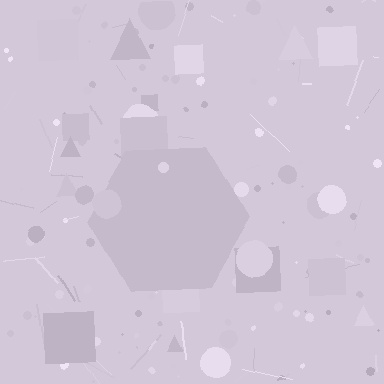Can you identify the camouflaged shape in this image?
The camouflaged shape is a hexagon.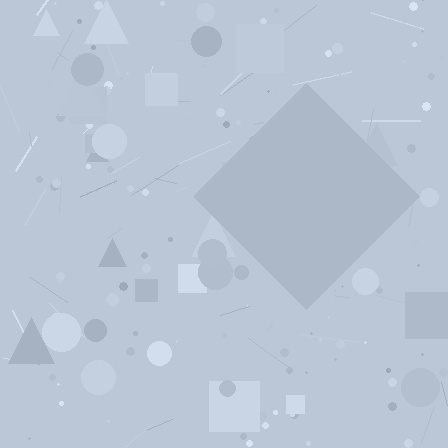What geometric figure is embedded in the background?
A diamond is embedded in the background.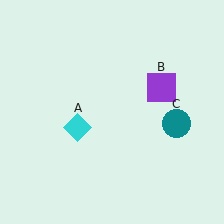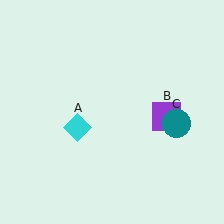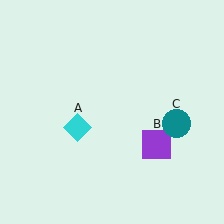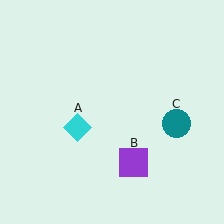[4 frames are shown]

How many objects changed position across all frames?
1 object changed position: purple square (object B).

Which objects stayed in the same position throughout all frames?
Cyan diamond (object A) and teal circle (object C) remained stationary.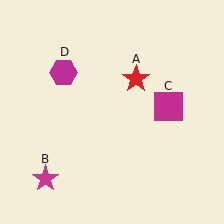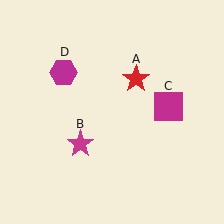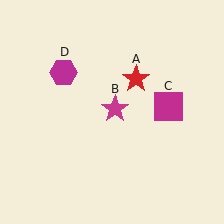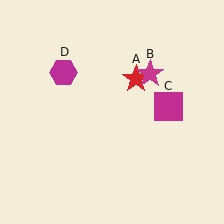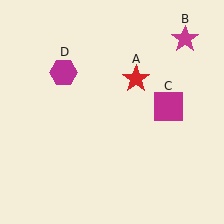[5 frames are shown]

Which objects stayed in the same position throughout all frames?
Red star (object A) and magenta square (object C) and magenta hexagon (object D) remained stationary.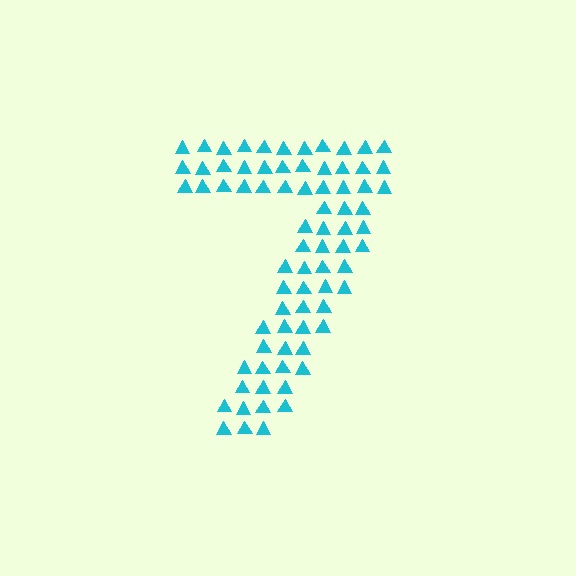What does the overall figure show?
The overall figure shows the digit 7.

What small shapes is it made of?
It is made of small triangles.